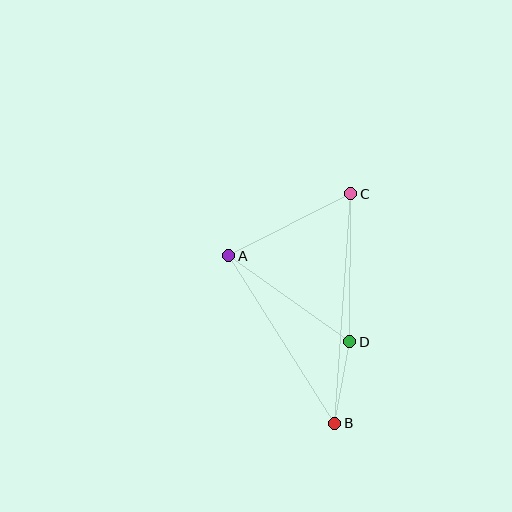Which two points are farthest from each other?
Points B and C are farthest from each other.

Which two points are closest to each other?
Points B and D are closest to each other.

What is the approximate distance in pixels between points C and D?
The distance between C and D is approximately 148 pixels.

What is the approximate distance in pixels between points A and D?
The distance between A and D is approximately 148 pixels.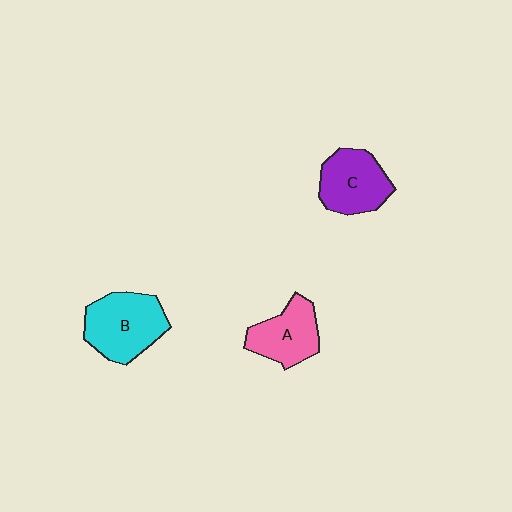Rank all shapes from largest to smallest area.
From largest to smallest: B (cyan), C (purple), A (pink).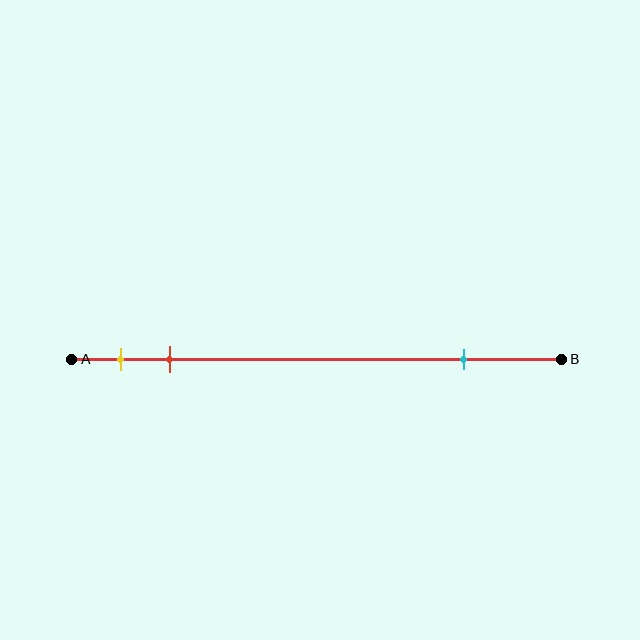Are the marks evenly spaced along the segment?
No, the marks are not evenly spaced.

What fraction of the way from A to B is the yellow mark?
The yellow mark is approximately 10% (0.1) of the way from A to B.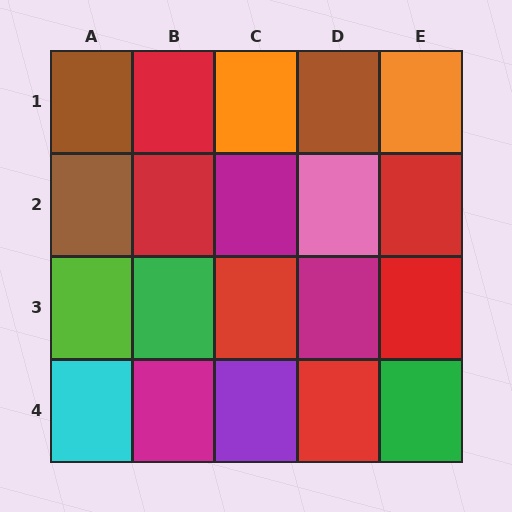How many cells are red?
6 cells are red.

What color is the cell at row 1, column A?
Brown.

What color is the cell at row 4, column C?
Purple.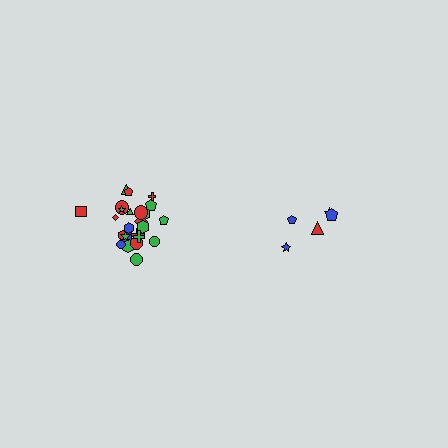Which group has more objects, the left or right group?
The left group.